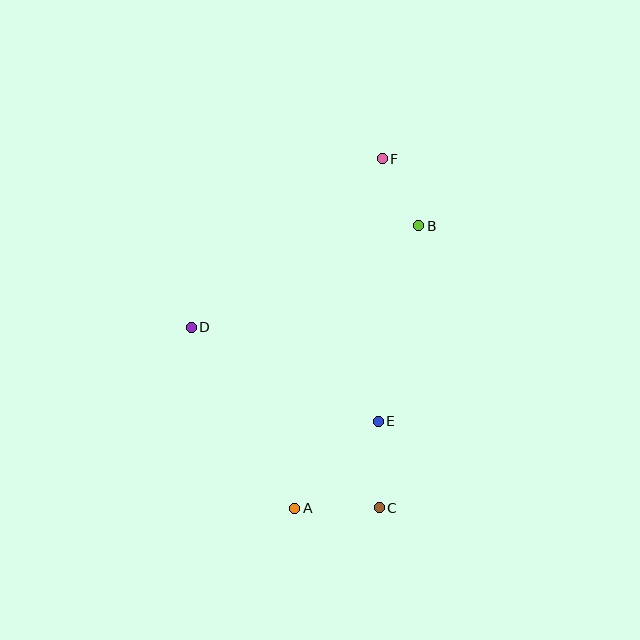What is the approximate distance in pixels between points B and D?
The distance between B and D is approximately 249 pixels.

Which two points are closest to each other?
Points B and F are closest to each other.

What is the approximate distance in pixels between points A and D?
The distance between A and D is approximately 209 pixels.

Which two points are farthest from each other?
Points A and F are farthest from each other.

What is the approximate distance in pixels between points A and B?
The distance between A and B is approximately 309 pixels.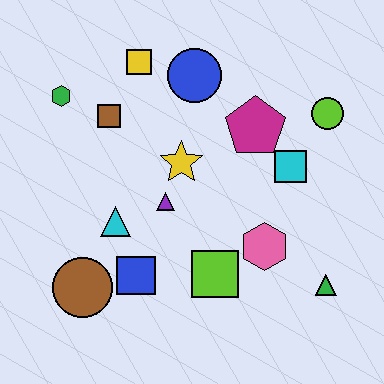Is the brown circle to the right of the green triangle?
No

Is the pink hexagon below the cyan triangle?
Yes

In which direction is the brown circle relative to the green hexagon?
The brown circle is below the green hexagon.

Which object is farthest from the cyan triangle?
The lime circle is farthest from the cyan triangle.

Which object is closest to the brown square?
The green hexagon is closest to the brown square.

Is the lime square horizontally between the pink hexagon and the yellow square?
Yes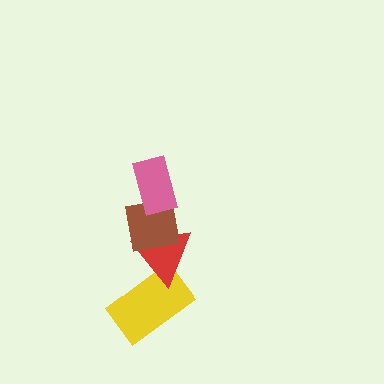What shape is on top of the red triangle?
The brown square is on top of the red triangle.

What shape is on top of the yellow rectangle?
The red triangle is on top of the yellow rectangle.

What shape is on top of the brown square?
The pink rectangle is on top of the brown square.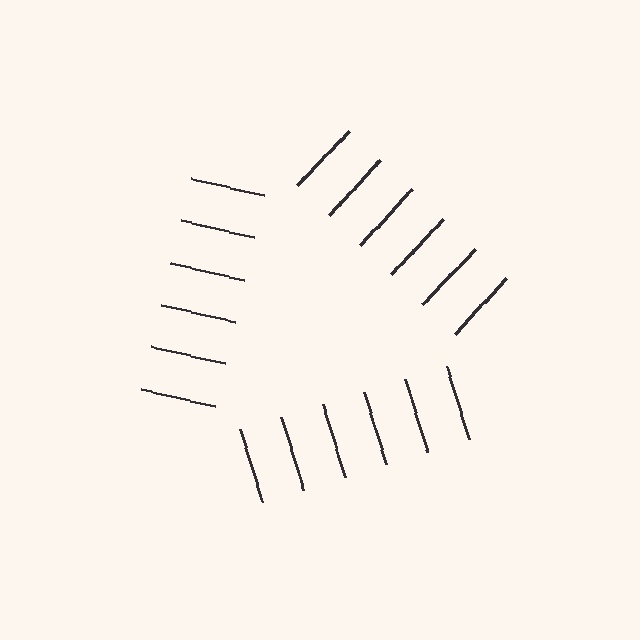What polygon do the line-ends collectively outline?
An illusory triangle — the line segments terminate on its edges but no continuous stroke is drawn.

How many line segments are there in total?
18 — 6 along each of the 3 edges.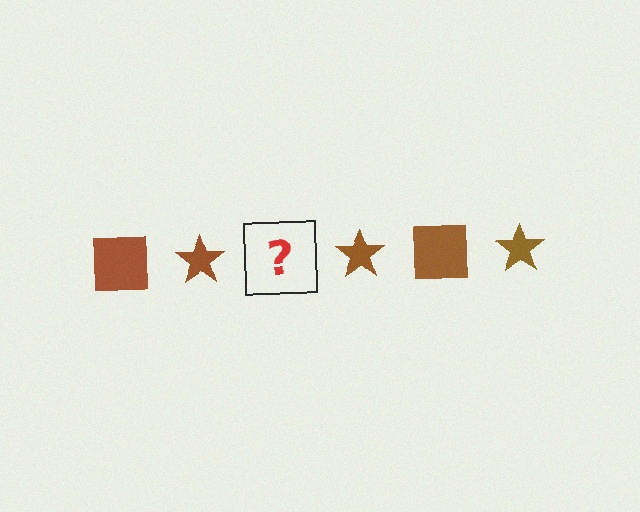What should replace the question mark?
The question mark should be replaced with a brown square.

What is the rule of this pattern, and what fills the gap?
The rule is that the pattern cycles through square, star shapes in brown. The gap should be filled with a brown square.